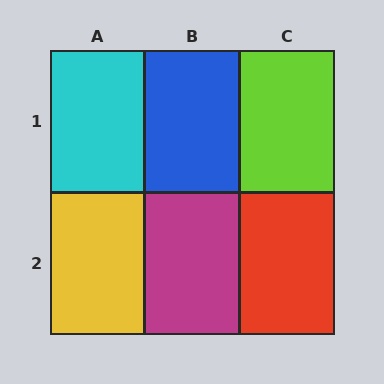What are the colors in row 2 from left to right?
Yellow, magenta, red.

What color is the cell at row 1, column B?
Blue.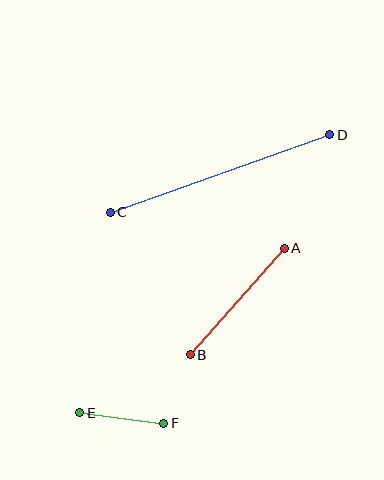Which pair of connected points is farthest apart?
Points C and D are farthest apart.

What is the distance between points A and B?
The distance is approximately 142 pixels.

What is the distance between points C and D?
The distance is approximately 233 pixels.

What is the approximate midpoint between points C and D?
The midpoint is at approximately (220, 174) pixels.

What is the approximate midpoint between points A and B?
The midpoint is at approximately (237, 301) pixels.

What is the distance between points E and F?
The distance is approximately 85 pixels.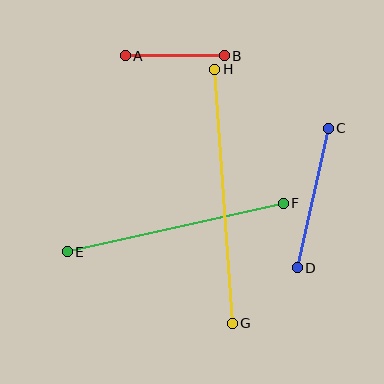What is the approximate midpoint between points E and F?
The midpoint is at approximately (175, 228) pixels.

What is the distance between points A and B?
The distance is approximately 99 pixels.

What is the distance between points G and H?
The distance is approximately 255 pixels.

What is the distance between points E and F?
The distance is approximately 222 pixels.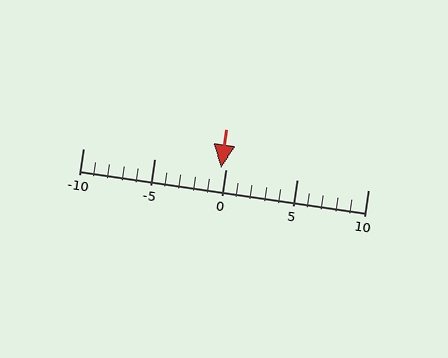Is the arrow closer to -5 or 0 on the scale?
The arrow is closer to 0.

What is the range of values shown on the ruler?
The ruler shows values from -10 to 10.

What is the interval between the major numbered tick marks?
The major tick marks are spaced 5 units apart.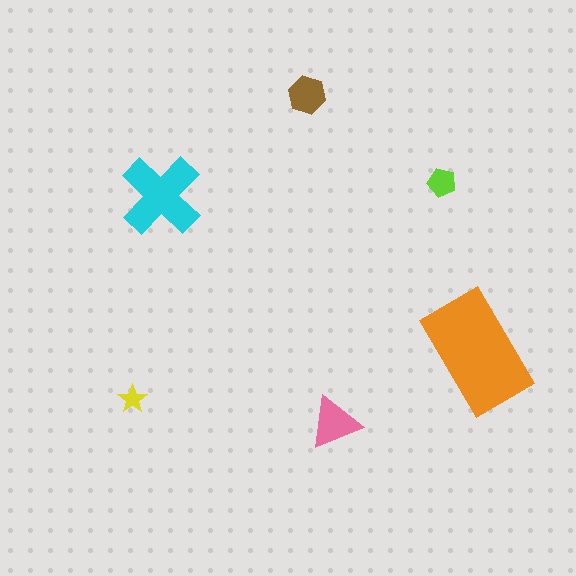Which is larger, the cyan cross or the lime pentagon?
The cyan cross.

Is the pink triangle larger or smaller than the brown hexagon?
Larger.